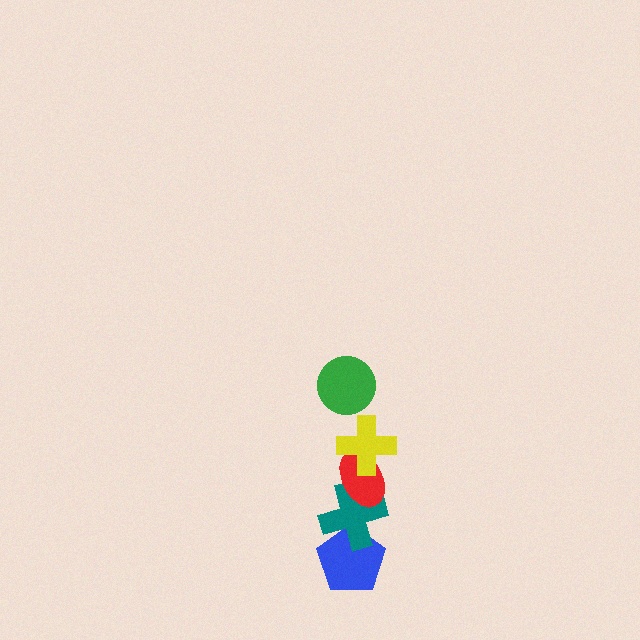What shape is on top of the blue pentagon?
The teal cross is on top of the blue pentagon.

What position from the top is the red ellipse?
The red ellipse is 3rd from the top.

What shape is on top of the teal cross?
The red ellipse is on top of the teal cross.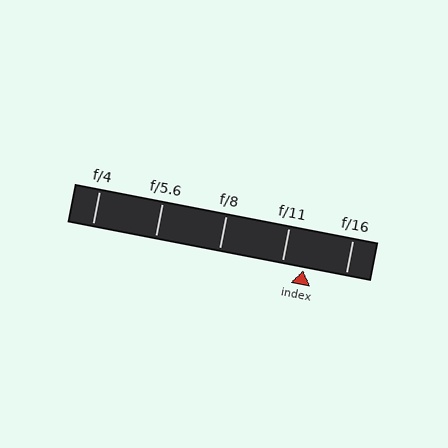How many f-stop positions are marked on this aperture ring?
There are 5 f-stop positions marked.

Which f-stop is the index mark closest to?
The index mark is closest to f/11.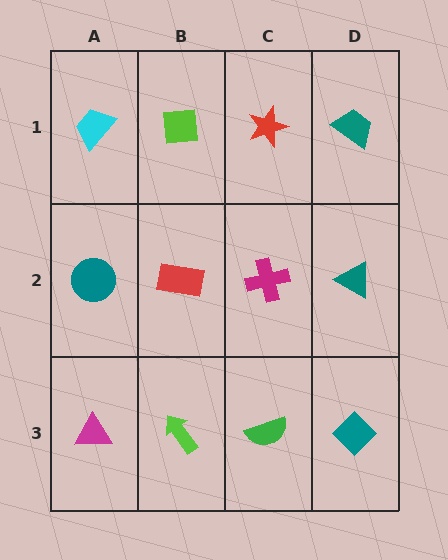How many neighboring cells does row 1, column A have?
2.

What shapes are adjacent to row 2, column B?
A lime square (row 1, column B), a lime arrow (row 3, column B), a teal circle (row 2, column A), a magenta cross (row 2, column C).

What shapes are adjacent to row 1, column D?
A teal triangle (row 2, column D), a red star (row 1, column C).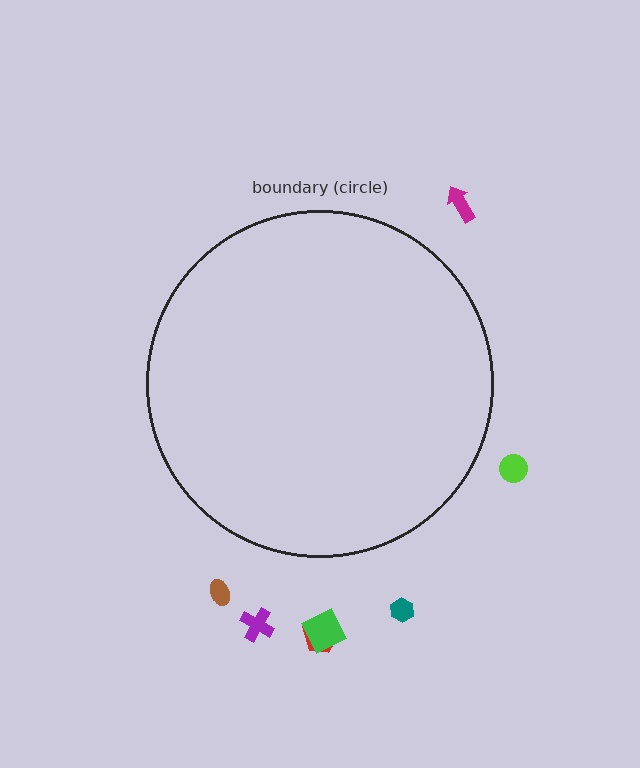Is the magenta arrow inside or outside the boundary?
Outside.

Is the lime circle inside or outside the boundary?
Outside.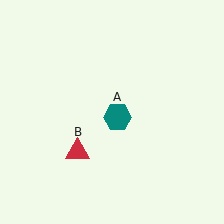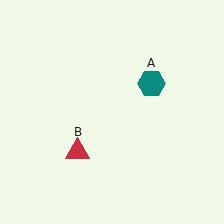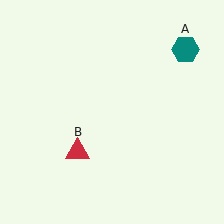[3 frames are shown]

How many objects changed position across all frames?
1 object changed position: teal hexagon (object A).